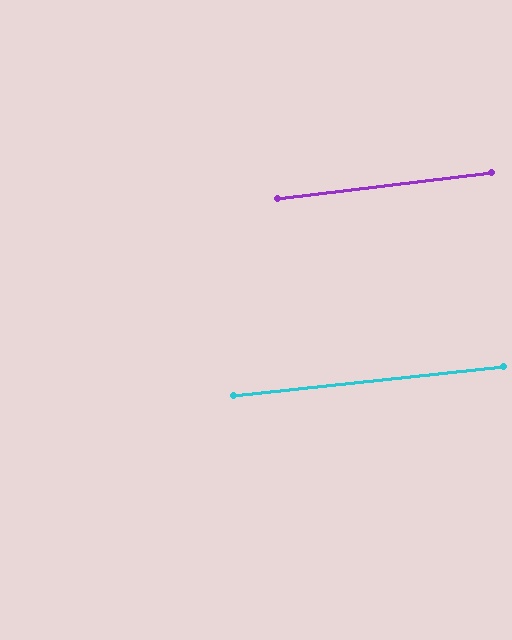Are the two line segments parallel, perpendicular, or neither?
Parallel — their directions differ by only 1.1°.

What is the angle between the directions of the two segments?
Approximately 1 degree.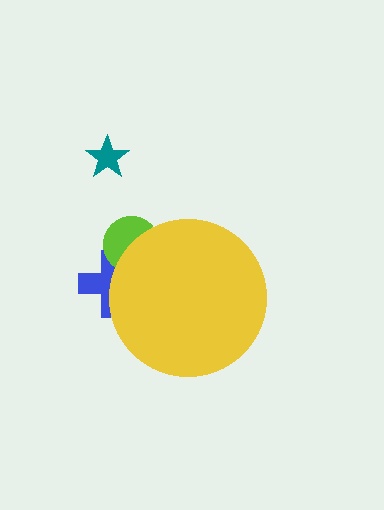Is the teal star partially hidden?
No, the teal star is fully visible.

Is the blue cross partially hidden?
Yes, the blue cross is partially hidden behind the yellow circle.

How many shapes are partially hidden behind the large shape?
2 shapes are partially hidden.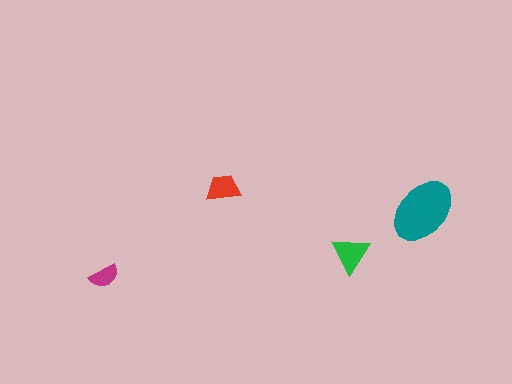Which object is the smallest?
The magenta semicircle.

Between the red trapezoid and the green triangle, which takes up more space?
The green triangle.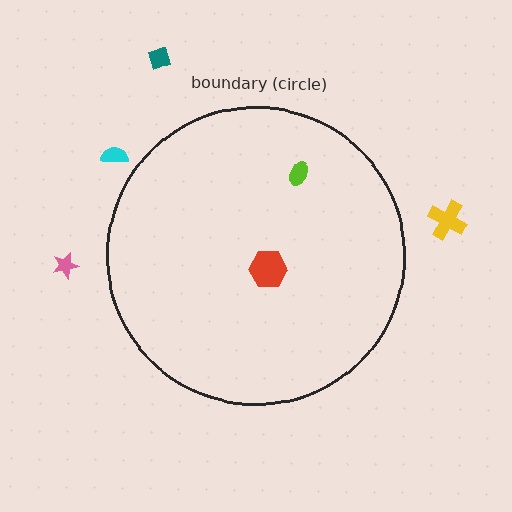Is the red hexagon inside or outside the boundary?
Inside.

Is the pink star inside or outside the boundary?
Outside.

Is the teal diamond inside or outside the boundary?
Outside.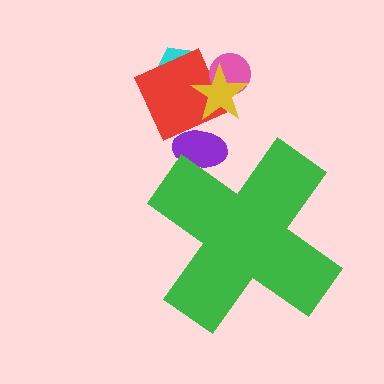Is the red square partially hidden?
No, the red square is fully visible.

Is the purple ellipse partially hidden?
Yes, the purple ellipse is partially hidden behind the green cross.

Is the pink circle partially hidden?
No, the pink circle is fully visible.